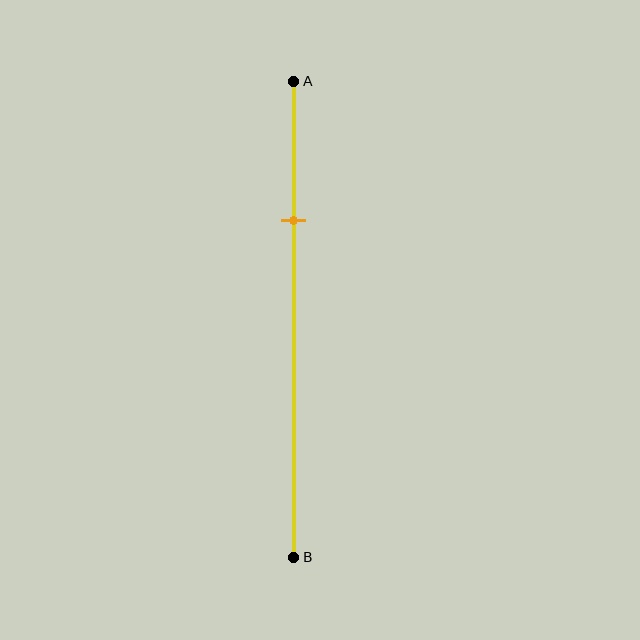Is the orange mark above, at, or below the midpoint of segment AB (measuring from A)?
The orange mark is above the midpoint of segment AB.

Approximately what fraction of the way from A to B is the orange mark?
The orange mark is approximately 30% of the way from A to B.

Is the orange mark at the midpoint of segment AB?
No, the mark is at about 30% from A, not at the 50% midpoint.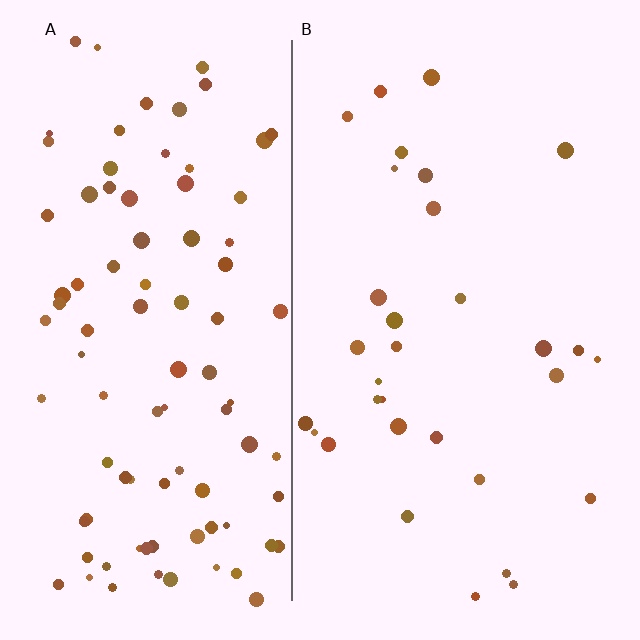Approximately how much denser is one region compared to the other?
Approximately 2.9× — region A over region B.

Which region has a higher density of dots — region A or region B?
A (the left).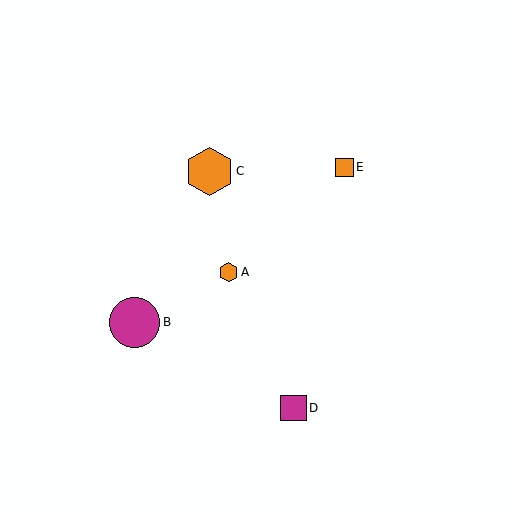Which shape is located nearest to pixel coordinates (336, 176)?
The orange square (labeled E) at (345, 167) is nearest to that location.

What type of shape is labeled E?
Shape E is an orange square.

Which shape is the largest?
The magenta circle (labeled B) is the largest.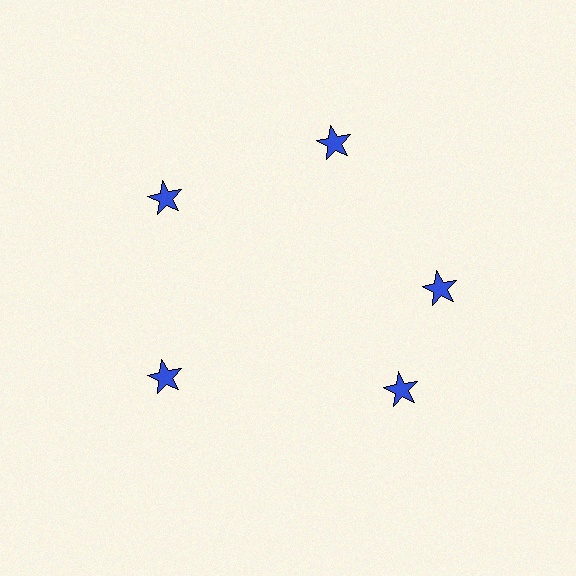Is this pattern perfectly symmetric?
No. The 5 blue stars are arranged in a ring, but one element near the 5 o'clock position is rotated out of alignment along the ring, breaking the 5-fold rotational symmetry.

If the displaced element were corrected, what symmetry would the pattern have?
It would have 5-fold rotational symmetry — the pattern would map onto itself every 72 degrees.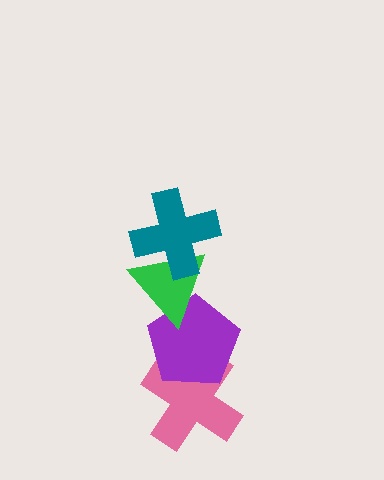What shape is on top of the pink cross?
The purple pentagon is on top of the pink cross.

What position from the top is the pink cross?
The pink cross is 4th from the top.